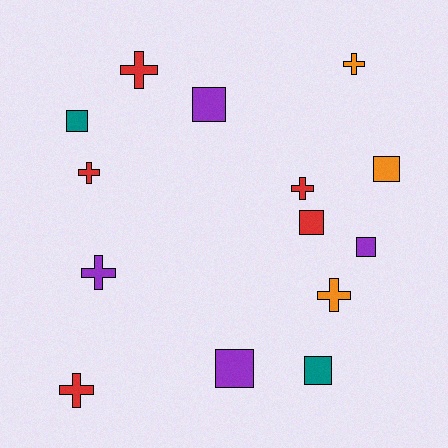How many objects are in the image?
There are 14 objects.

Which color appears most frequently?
Red, with 5 objects.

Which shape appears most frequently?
Square, with 7 objects.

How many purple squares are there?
There are 3 purple squares.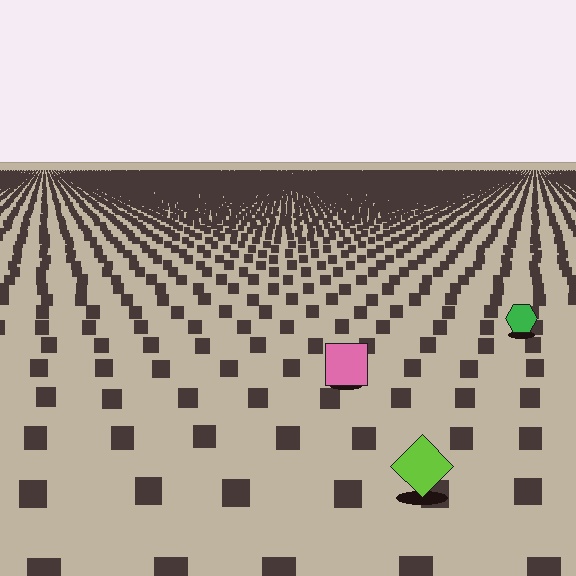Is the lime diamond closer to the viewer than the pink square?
Yes. The lime diamond is closer — you can tell from the texture gradient: the ground texture is coarser near it.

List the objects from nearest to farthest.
From nearest to farthest: the lime diamond, the pink square, the green hexagon.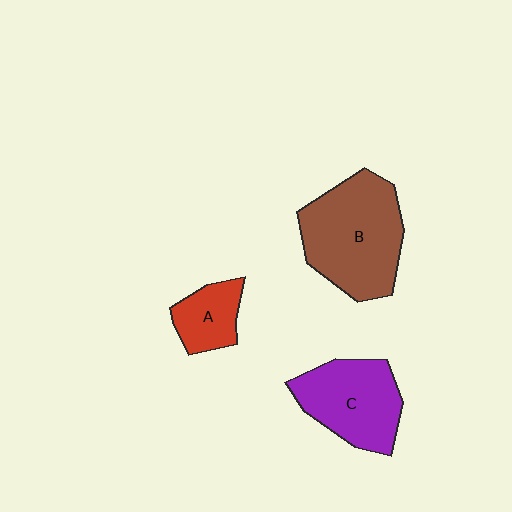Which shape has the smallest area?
Shape A (red).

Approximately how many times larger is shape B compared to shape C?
Approximately 1.3 times.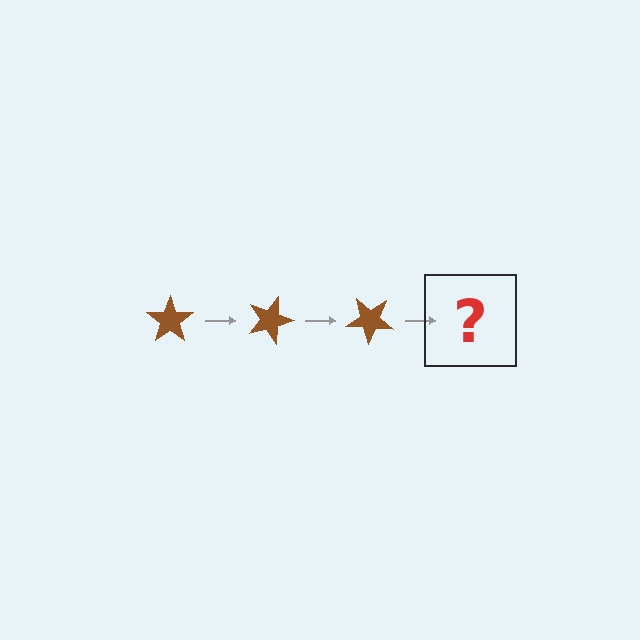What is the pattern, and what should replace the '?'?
The pattern is that the star rotates 20 degrees each step. The '?' should be a brown star rotated 60 degrees.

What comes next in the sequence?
The next element should be a brown star rotated 60 degrees.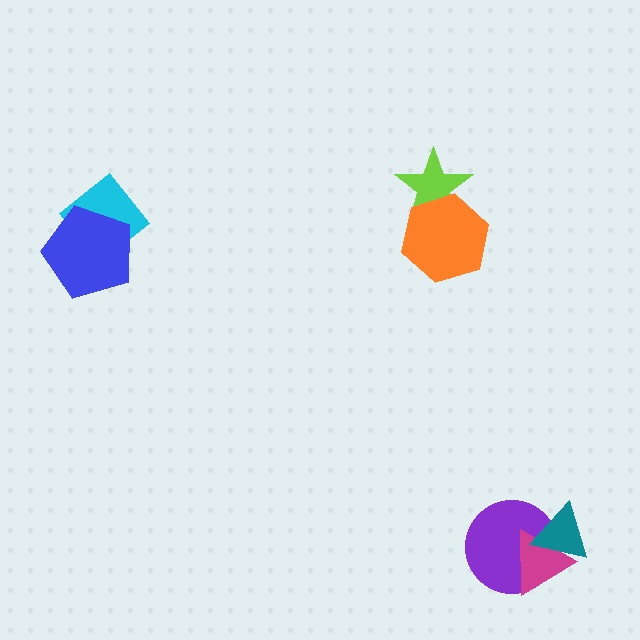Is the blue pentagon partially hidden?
No, no other shape covers it.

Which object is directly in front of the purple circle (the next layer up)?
The magenta triangle is directly in front of the purple circle.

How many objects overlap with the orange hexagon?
1 object overlaps with the orange hexagon.